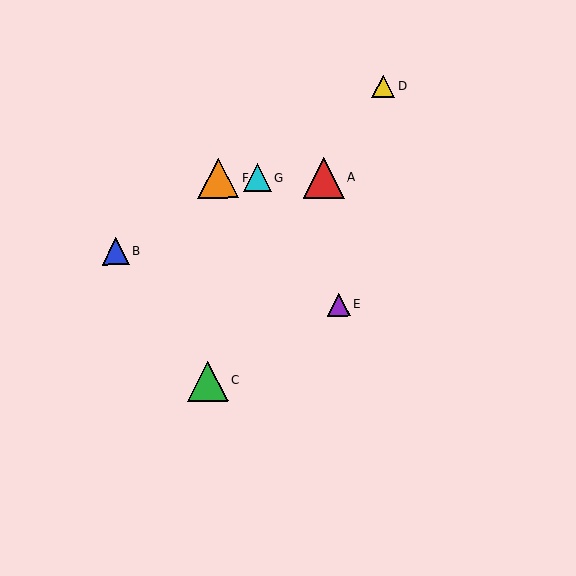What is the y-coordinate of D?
Object D is at y≈87.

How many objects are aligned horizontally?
3 objects (A, F, G) are aligned horizontally.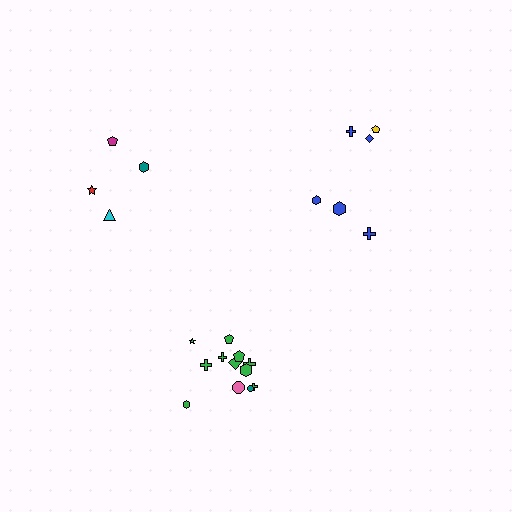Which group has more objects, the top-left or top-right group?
The top-right group.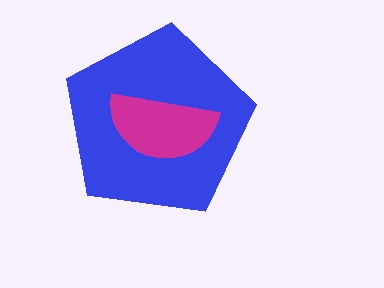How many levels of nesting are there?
2.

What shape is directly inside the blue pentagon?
The magenta semicircle.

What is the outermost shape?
The blue pentagon.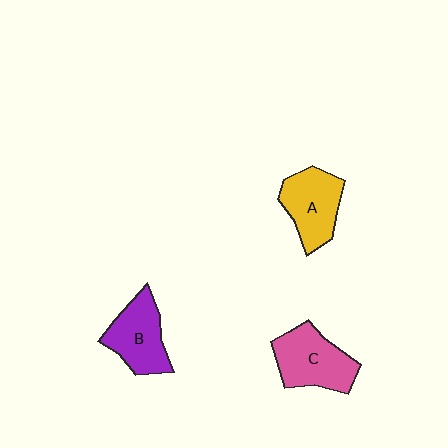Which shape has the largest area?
Shape C (pink).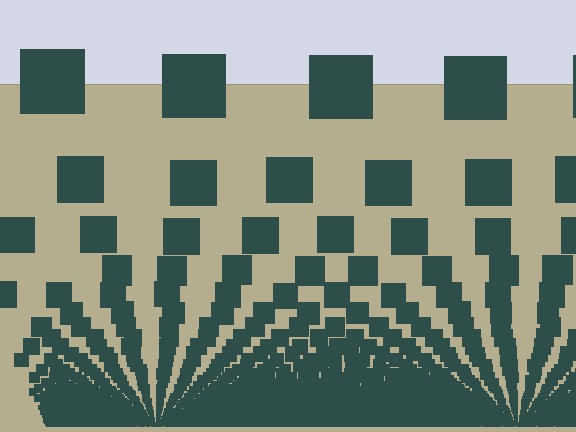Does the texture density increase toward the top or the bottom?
Density increases toward the bottom.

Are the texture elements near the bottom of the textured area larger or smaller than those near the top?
Smaller. The gradient is inverted — elements near the bottom are smaller and denser.